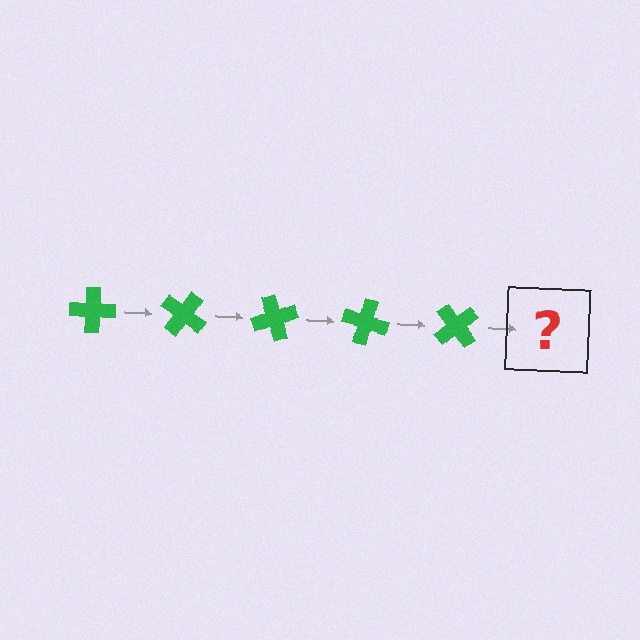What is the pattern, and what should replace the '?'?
The pattern is that the cross rotates 35 degrees each step. The '?' should be a green cross rotated 175 degrees.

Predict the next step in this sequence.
The next step is a green cross rotated 175 degrees.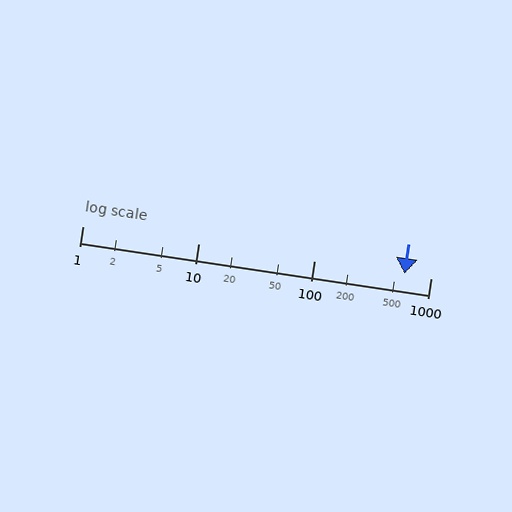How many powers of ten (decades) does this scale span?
The scale spans 3 decades, from 1 to 1000.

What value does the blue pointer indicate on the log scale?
The pointer indicates approximately 600.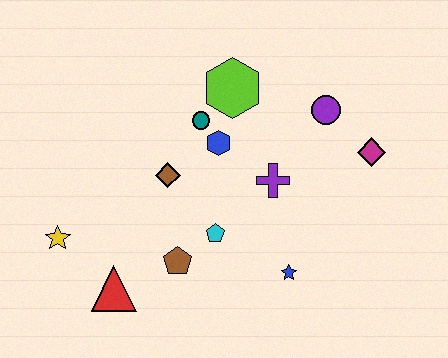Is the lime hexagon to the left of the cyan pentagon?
No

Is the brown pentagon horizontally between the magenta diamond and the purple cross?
No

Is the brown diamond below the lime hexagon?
Yes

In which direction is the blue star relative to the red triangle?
The blue star is to the right of the red triangle.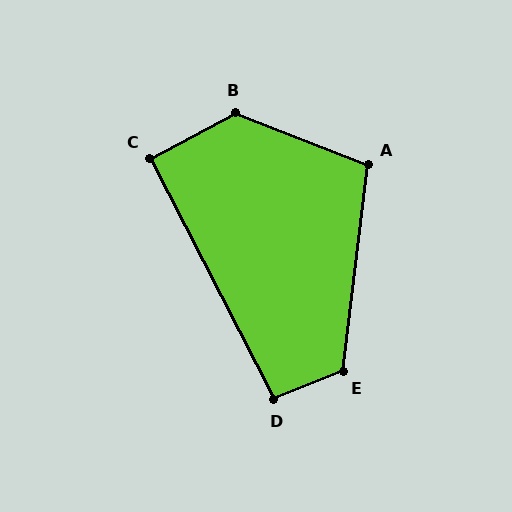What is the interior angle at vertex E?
Approximately 119 degrees (obtuse).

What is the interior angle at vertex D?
Approximately 95 degrees (obtuse).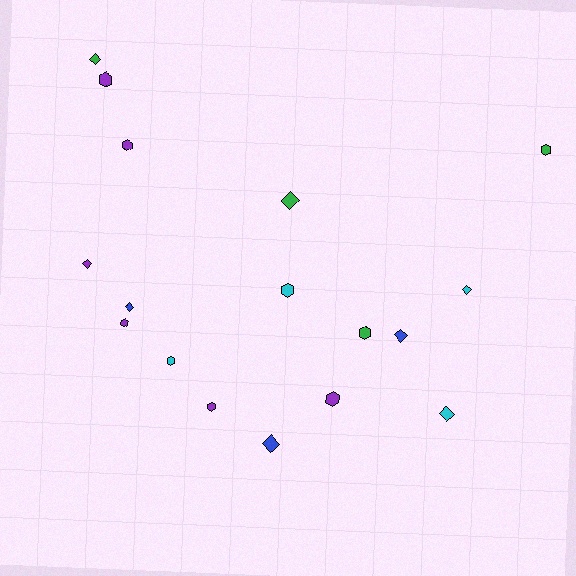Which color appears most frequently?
Purple, with 6 objects.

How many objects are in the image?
There are 17 objects.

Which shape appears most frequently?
Hexagon, with 9 objects.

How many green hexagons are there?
There are 2 green hexagons.